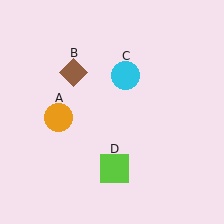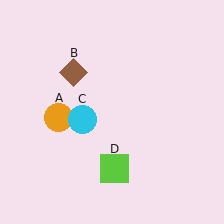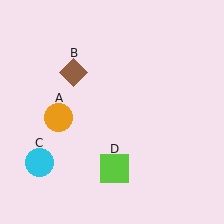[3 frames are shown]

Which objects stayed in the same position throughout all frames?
Orange circle (object A) and brown diamond (object B) and lime square (object D) remained stationary.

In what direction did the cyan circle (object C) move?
The cyan circle (object C) moved down and to the left.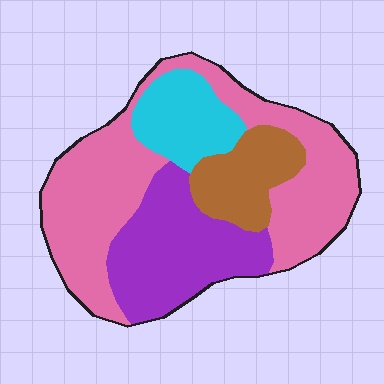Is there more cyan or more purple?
Purple.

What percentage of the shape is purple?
Purple takes up between a quarter and a half of the shape.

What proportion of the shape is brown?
Brown covers around 15% of the shape.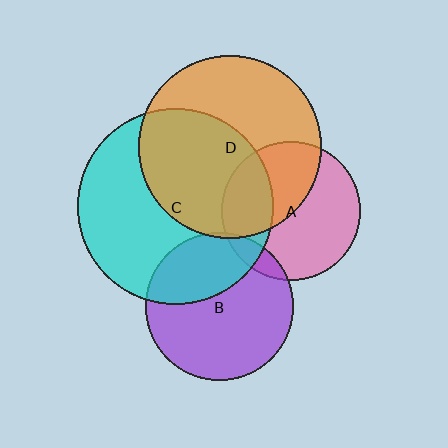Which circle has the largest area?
Circle C (cyan).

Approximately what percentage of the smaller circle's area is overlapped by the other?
Approximately 30%.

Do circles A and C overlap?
Yes.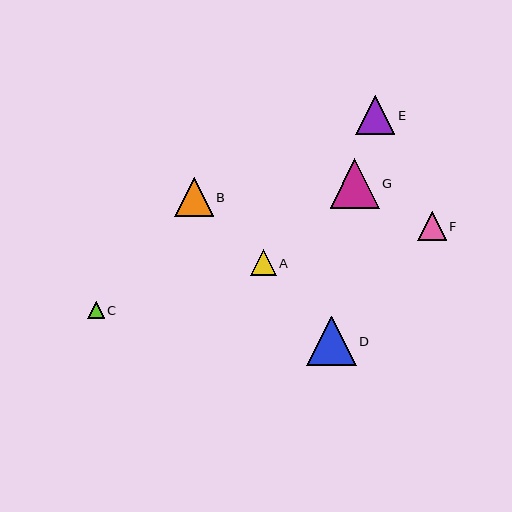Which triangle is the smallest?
Triangle C is the smallest with a size of approximately 17 pixels.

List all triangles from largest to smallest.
From largest to smallest: G, D, E, B, F, A, C.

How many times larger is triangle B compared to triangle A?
Triangle B is approximately 1.5 times the size of triangle A.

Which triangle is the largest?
Triangle G is the largest with a size of approximately 49 pixels.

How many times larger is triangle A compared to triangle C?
Triangle A is approximately 1.6 times the size of triangle C.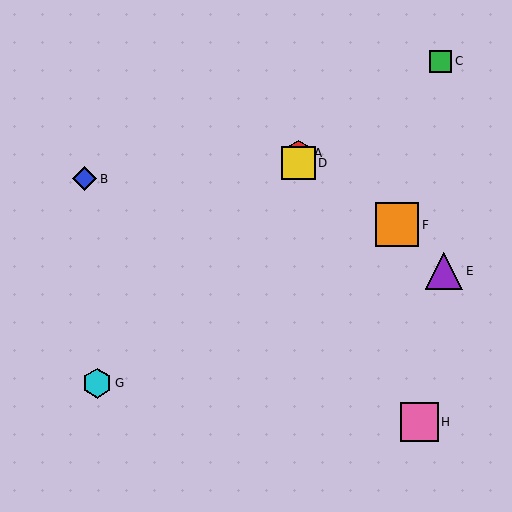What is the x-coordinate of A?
Object A is at x≈298.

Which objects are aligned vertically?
Objects A, D are aligned vertically.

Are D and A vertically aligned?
Yes, both are at x≈298.